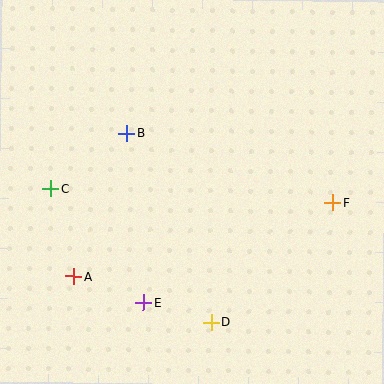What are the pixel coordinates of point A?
Point A is at (74, 276).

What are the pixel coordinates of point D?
Point D is at (212, 323).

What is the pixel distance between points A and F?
The distance between A and F is 269 pixels.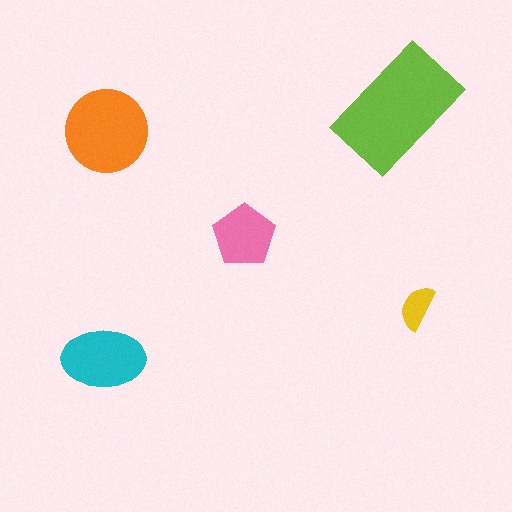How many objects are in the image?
There are 5 objects in the image.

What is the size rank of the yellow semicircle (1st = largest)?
5th.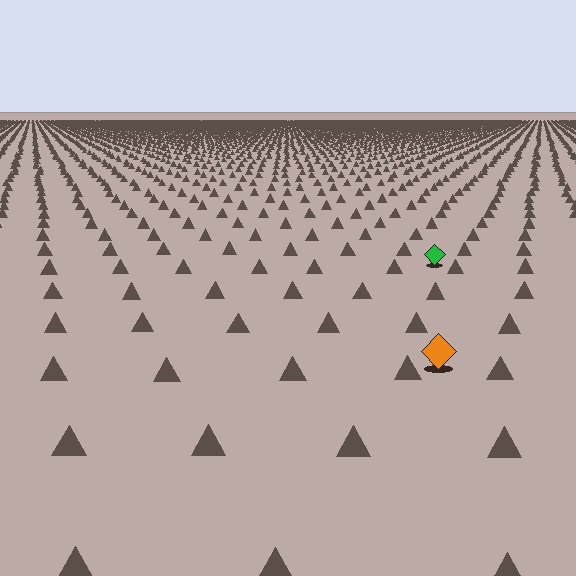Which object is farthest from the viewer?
The green diamond is farthest from the viewer. It appears smaller and the ground texture around it is denser.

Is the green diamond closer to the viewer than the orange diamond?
No. The orange diamond is closer — you can tell from the texture gradient: the ground texture is coarser near it.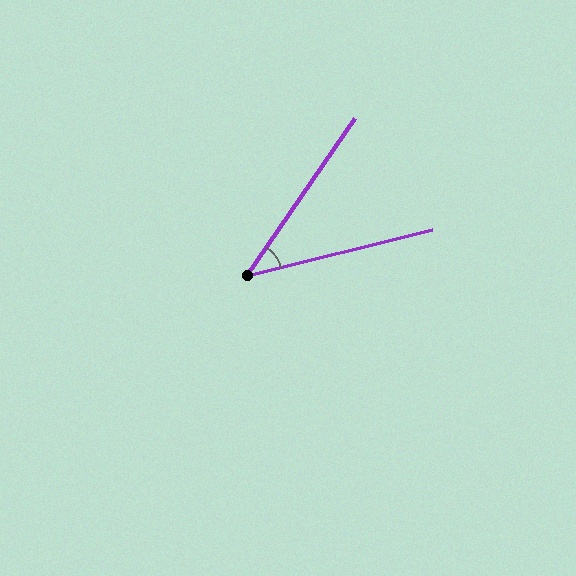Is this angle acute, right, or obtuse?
It is acute.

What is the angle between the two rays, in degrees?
Approximately 41 degrees.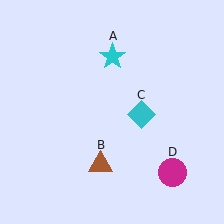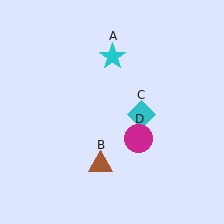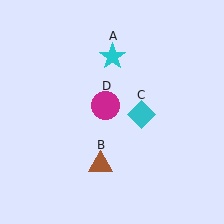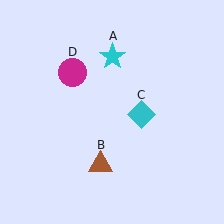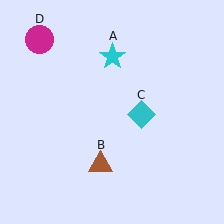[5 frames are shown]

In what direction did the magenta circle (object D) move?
The magenta circle (object D) moved up and to the left.